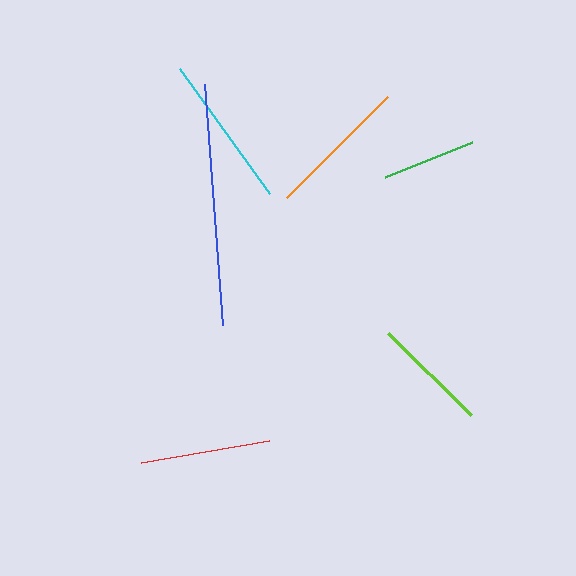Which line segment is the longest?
The blue line is the longest at approximately 242 pixels.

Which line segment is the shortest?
The green line is the shortest at approximately 93 pixels.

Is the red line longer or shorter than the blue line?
The blue line is longer than the red line.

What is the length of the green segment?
The green segment is approximately 93 pixels long.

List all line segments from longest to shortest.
From longest to shortest: blue, cyan, orange, red, lime, green.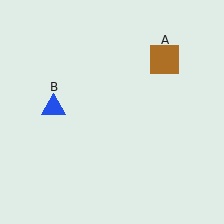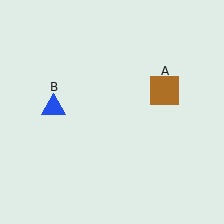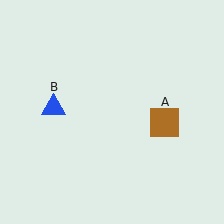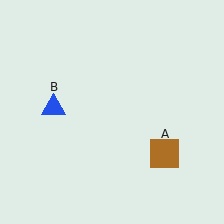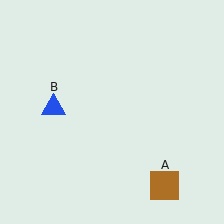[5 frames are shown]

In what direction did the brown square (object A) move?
The brown square (object A) moved down.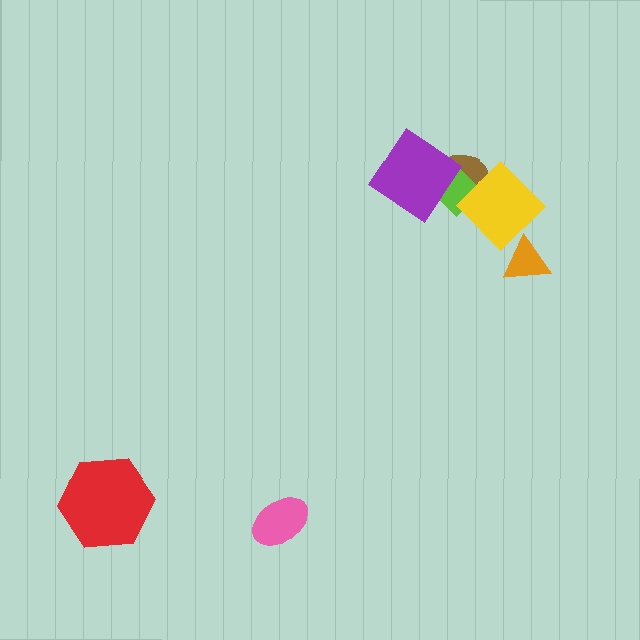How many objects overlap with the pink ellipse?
0 objects overlap with the pink ellipse.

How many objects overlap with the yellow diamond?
3 objects overlap with the yellow diamond.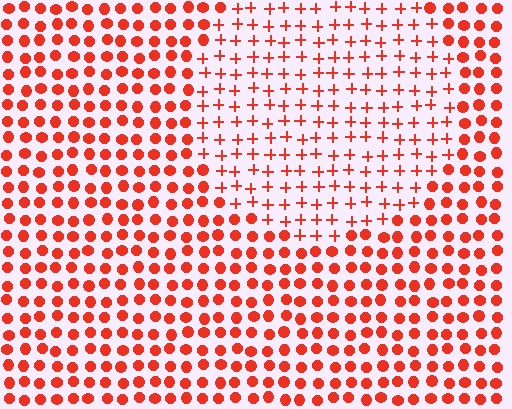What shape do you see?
I see a circle.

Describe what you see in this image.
The image is filled with small red elements arranged in a uniform grid. A circle-shaped region contains plus signs, while the surrounding area contains circles. The boundary is defined purely by the change in element shape.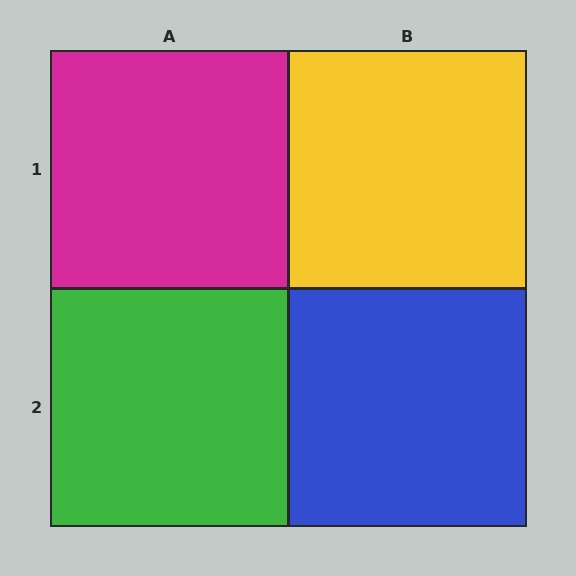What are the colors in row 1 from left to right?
Magenta, yellow.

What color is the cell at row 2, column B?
Blue.